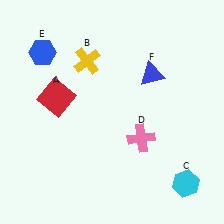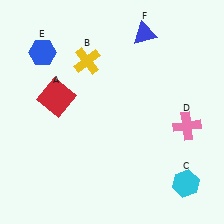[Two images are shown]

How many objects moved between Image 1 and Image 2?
2 objects moved between the two images.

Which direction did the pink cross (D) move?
The pink cross (D) moved right.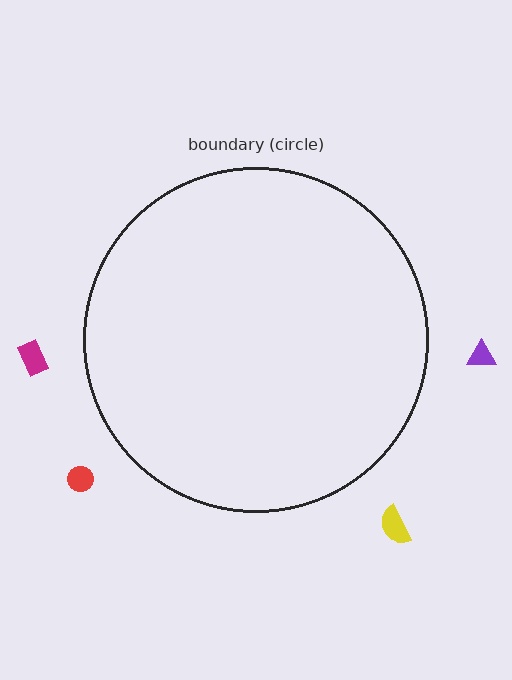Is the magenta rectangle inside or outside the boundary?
Outside.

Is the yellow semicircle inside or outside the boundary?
Outside.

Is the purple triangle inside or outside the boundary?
Outside.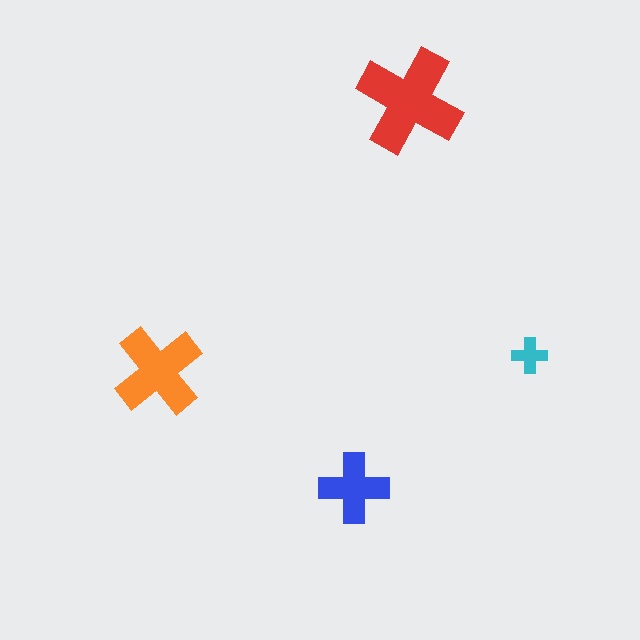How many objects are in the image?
There are 4 objects in the image.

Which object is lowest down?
The blue cross is bottommost.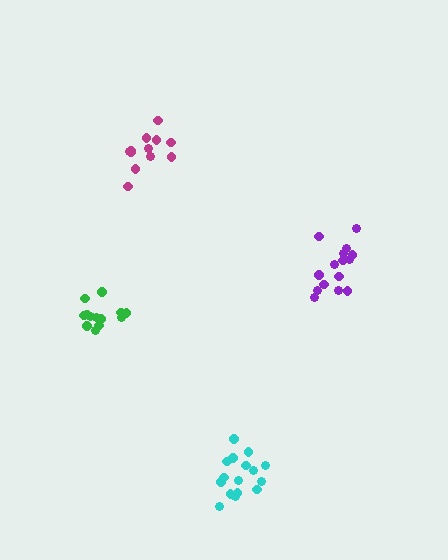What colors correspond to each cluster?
The clusters are colored: cyan, magenta, green, purple.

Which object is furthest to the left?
The green cluster is leftmost.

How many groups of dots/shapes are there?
There are 4 groups.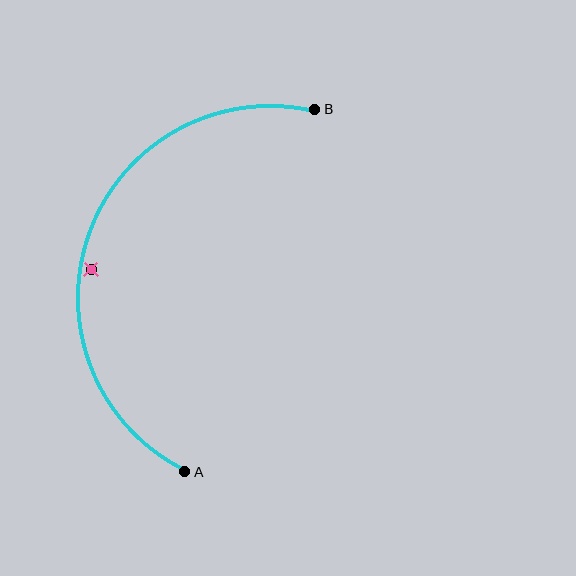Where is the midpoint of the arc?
The arc midpoint is the point on the curve farthest from the straight line joining A and B. It sits to the left of that line.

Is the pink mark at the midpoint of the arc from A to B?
No — the pink mark does not lie on the arc at all. It sits slightly inside the curve.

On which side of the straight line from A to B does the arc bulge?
The arc bulges to the left of the straight line connecting A and B.